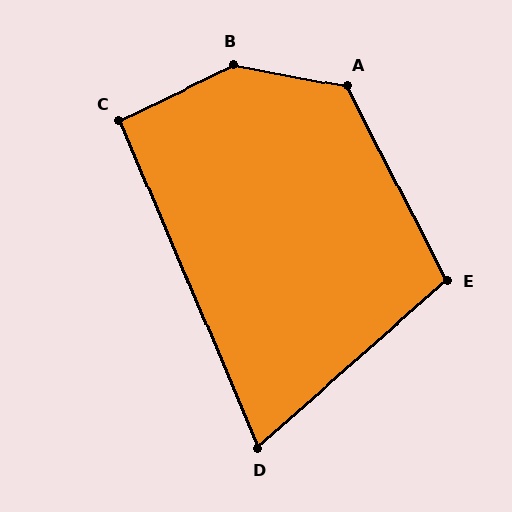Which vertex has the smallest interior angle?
D, at approximately 71 degrees.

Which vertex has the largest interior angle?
B, at approximately 143 degrees.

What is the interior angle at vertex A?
Approximately 128 degrees (obtuse).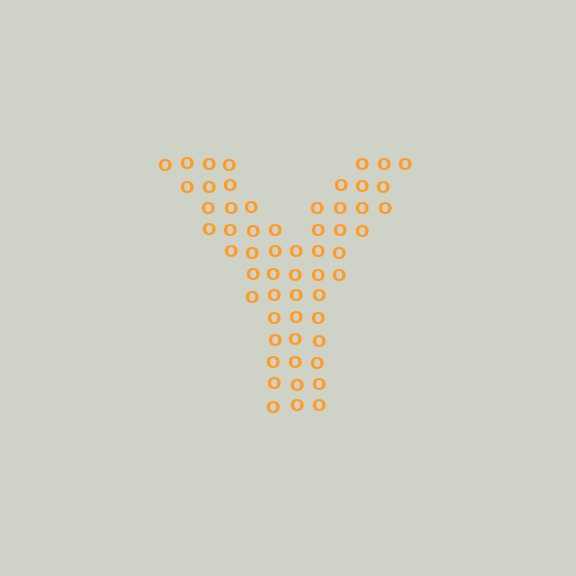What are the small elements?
The small elements are letter O's.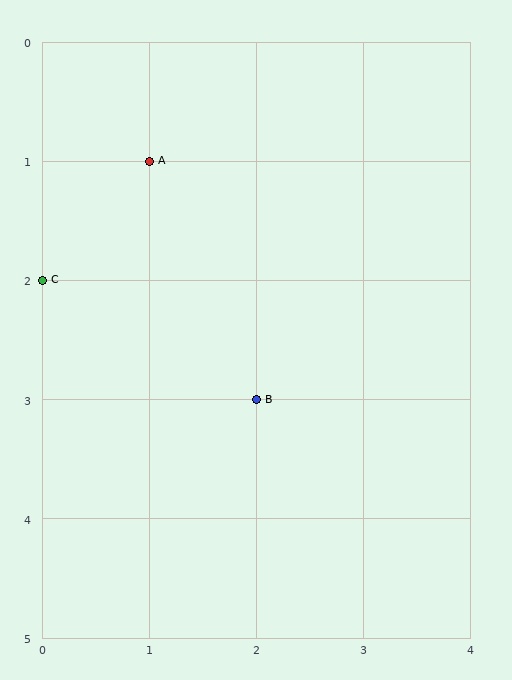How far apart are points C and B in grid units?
Points C and B are 2 columns and 1 row apart (about 2.2 grid units diagonally).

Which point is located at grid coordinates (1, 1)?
Point A is at (1, 1).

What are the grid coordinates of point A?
Point A is at grid coordinates (1, 1).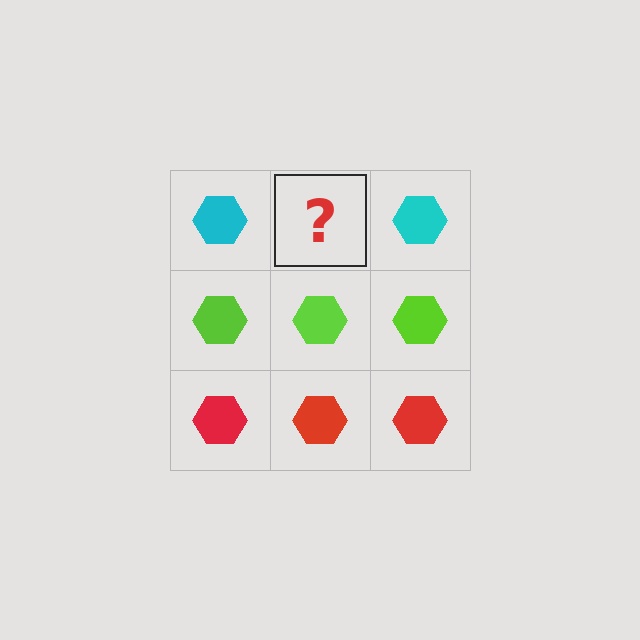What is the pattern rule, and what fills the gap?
The rule is that each row has a consistent color. The gap should be filled with a cyan hexagon.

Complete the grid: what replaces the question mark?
The question mark should be replaced with a cyan hexagon.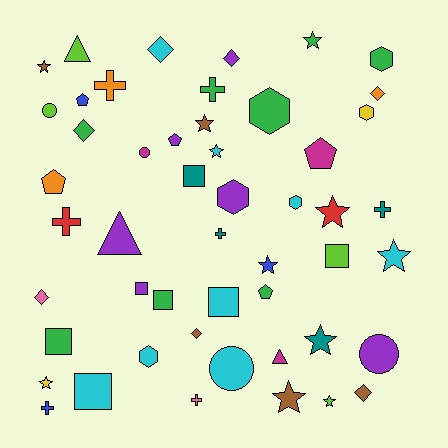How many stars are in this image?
There are 11 stars.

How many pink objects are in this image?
There are 2 pink objects.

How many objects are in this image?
There are 50 objects.